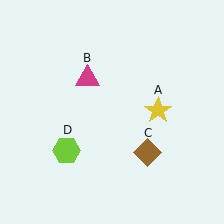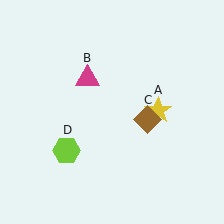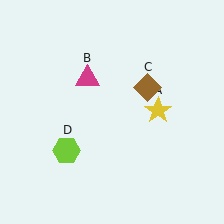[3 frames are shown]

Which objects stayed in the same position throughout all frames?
Yellow star (object A) and magenta triangle (object B) and lime hexagon (object D) remained stationary.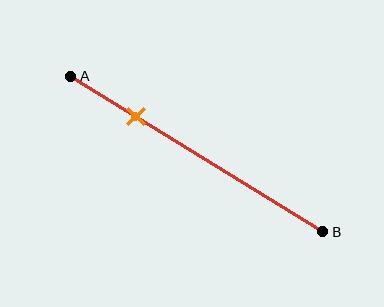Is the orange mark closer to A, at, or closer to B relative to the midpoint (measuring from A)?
The orange mark is closer to point A than the midpoint of segment AB.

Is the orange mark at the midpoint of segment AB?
No, the mark is at about 25% from A, not at the 50% midpoint.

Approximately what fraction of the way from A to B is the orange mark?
The orange mark is approximately 25% of the way from A to B.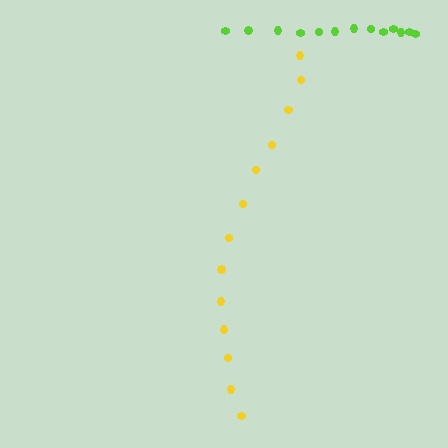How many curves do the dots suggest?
There are 2 distinct paths.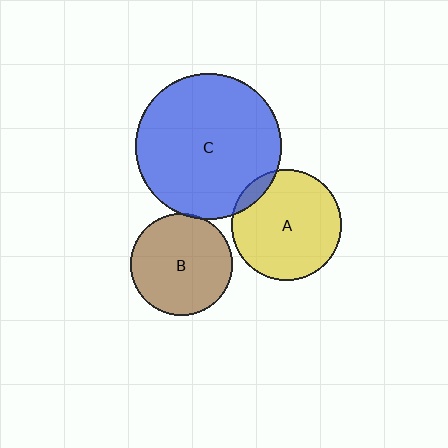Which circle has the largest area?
Circle C (blue).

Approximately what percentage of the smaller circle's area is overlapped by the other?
Approximately 5%.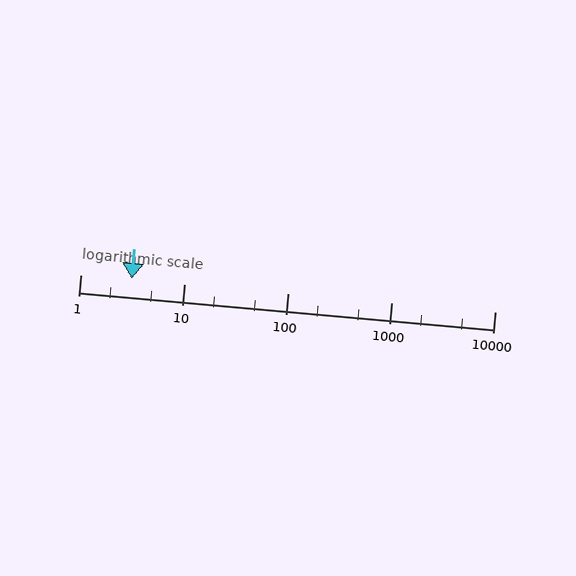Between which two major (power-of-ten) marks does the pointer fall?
The pointer is between 1 and 10.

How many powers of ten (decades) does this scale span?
The scale spans 4 decades, from 1 to 10000.